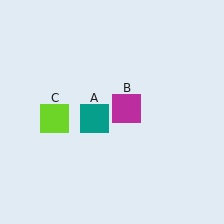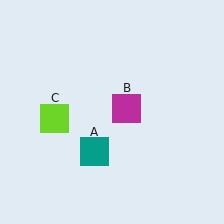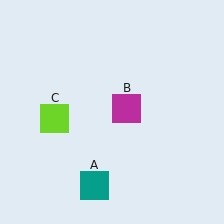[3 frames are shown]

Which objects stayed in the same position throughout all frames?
Magenta square (object B) and lime square (object C) remained stationary.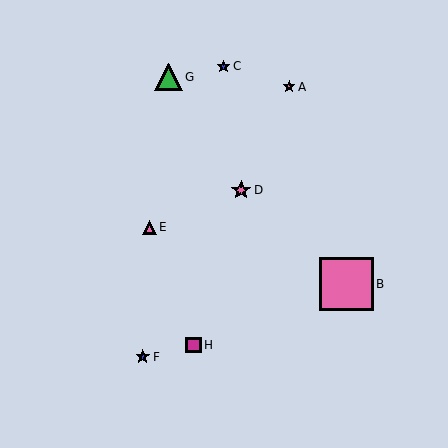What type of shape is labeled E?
Shape E is a pink triangle.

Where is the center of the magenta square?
The center of the magenta square is at (193, 345).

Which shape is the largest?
The pink square (labeled B) is the largest.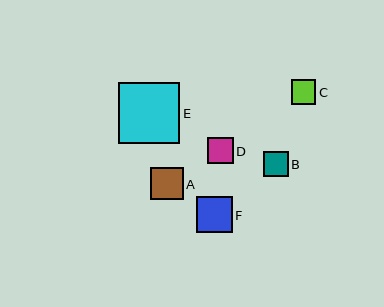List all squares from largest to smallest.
From largest to smallest: E, F, A, D, B, C.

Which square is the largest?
Square E is the largest with a size of approximately 61 pixels.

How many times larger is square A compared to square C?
Square A is approximately 1.3 times the size of square C.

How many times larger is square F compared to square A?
Square F is approximately 1.1 times the size of square A.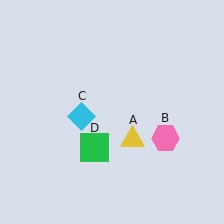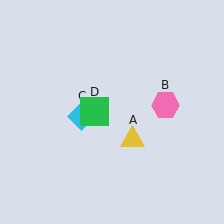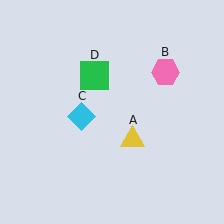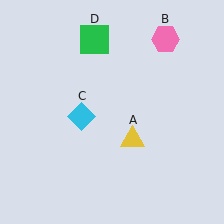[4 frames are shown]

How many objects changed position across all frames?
2 objects changed position: pink hexagon (object B), green square (object D).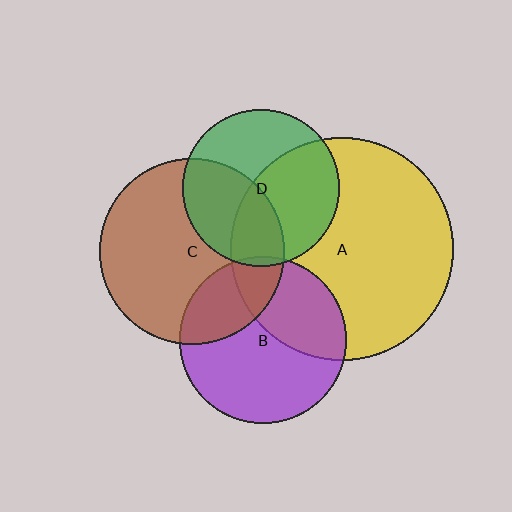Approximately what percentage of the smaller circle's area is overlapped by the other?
Approximately 20%.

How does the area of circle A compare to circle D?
Approximately 2.0 times.